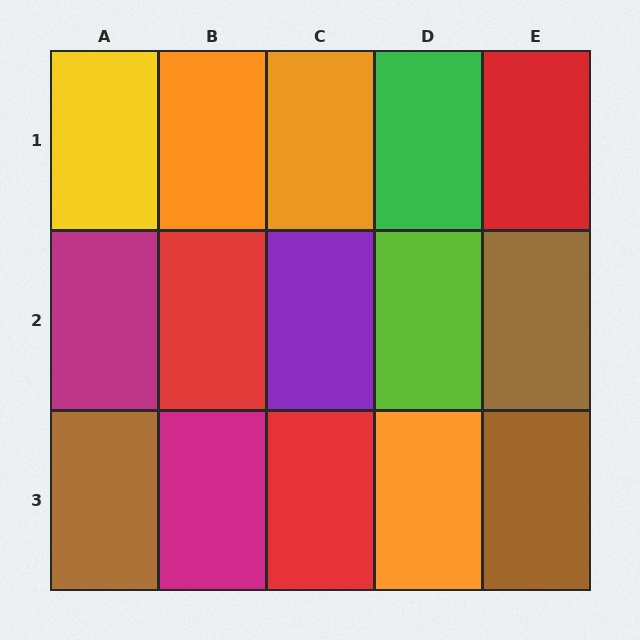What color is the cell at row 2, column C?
Purple.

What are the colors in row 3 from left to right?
Brown, magenta, red, orange, brown.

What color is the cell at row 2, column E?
Brown.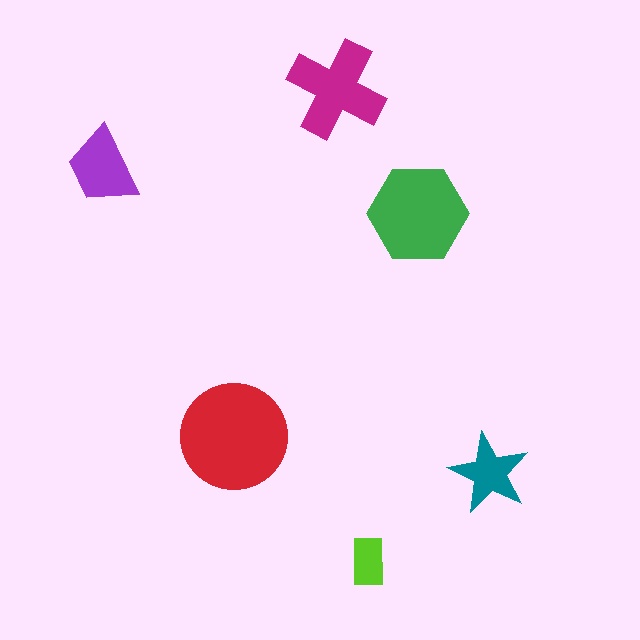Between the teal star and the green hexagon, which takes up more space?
The green hexagon.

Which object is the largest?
The red circle.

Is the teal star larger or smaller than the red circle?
Smaller.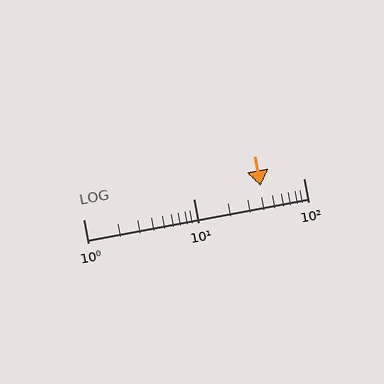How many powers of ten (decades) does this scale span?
The scale spans 2 decades, from 1 to 100.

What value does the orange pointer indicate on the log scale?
The pointer indicates approximately 41.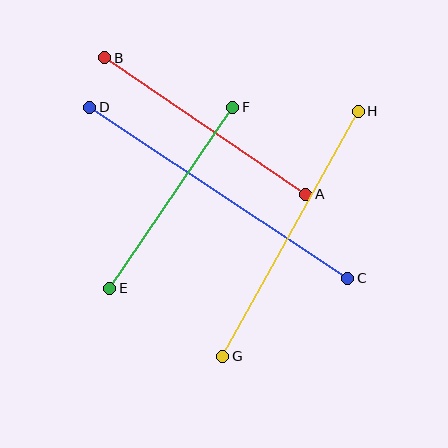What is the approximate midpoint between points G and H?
The midpoint is at approximately (291, 234) pixels.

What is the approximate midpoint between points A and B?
The midpoint is at approximately (205, 126) pixels.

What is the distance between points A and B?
The distance is approximately 243 pixels.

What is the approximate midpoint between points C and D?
The midpoint is at approximately (219, 193) pixels.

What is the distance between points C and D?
The distance is approximately 310 pixels.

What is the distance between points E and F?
The distance is approximately 219 pixels.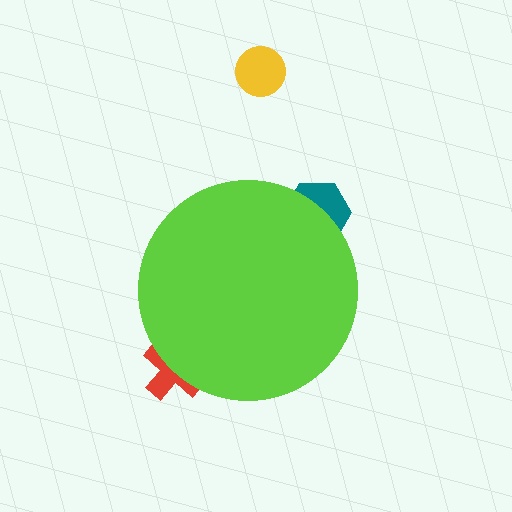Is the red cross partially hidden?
Yes, the red cross is partially hidden behind the lime circle.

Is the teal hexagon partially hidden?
Yes, the teal hexagon is partially hidden behind the lime circle.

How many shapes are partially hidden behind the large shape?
2 shapes are partially hidden.